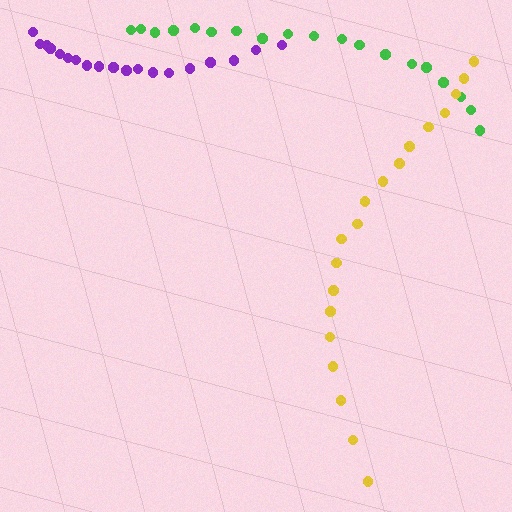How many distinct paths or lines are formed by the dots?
There are 3 distinct paths.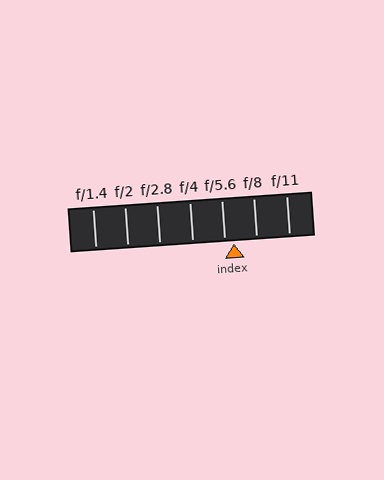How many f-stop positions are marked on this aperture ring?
There are 7 f-stop positions marked.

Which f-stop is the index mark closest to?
The index mark is closest to f/5.6.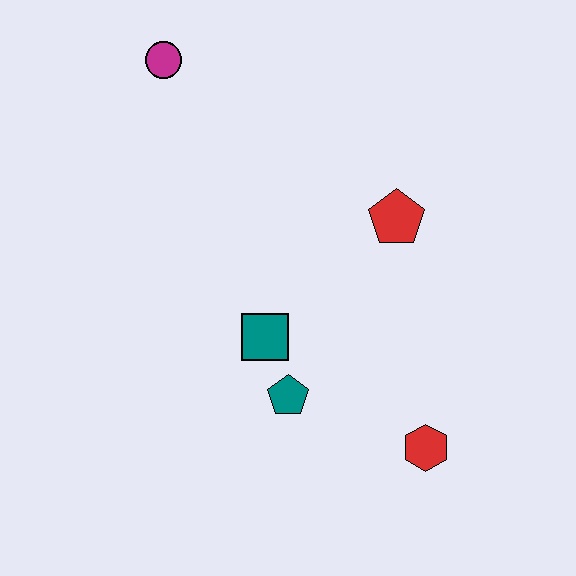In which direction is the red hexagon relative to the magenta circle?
The red hexagon is below the magenta circle.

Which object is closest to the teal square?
The teal pentagon is closest to the teal square.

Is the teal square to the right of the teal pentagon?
No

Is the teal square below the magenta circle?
Yes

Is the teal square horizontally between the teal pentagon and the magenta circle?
Yes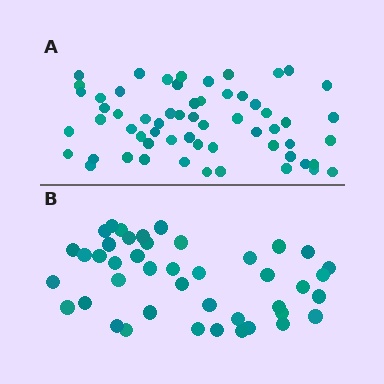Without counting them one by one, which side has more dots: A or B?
Region A (the top region) has more dots.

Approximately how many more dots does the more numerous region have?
Region A has approximately 15 more dots than region B.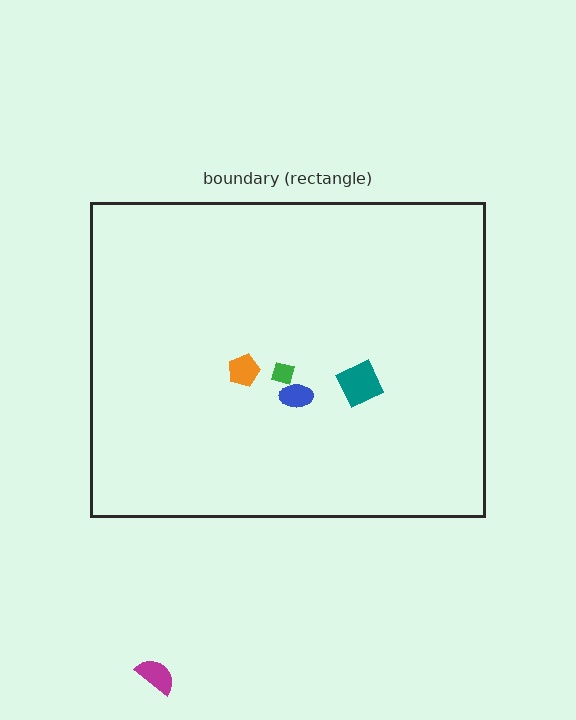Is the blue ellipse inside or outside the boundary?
Inside.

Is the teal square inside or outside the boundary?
Inside.